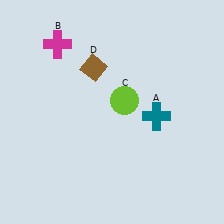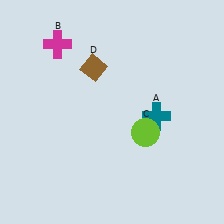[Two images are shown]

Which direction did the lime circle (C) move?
The lime circle (C) moved down.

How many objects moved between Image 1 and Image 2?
1 object moved between the two images.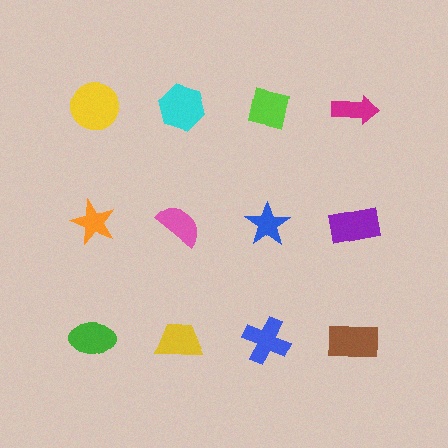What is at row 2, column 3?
A blue star.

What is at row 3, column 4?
A brown rectangle.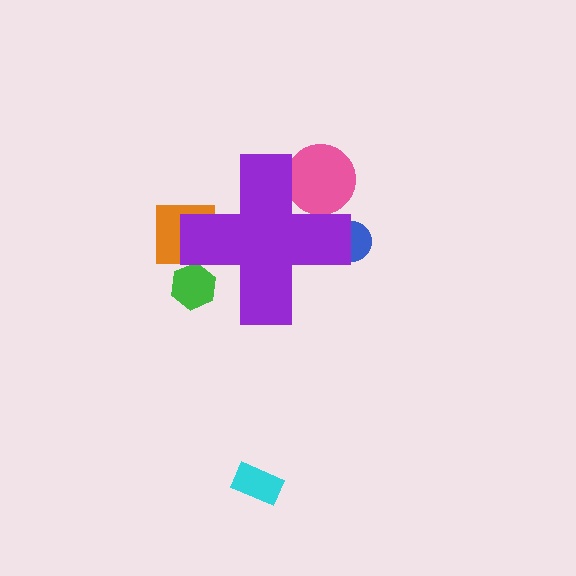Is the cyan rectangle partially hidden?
No, the cyan rectangle is fully visible.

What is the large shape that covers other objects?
A purple cross.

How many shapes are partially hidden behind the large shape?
4 shapes are partially hidden.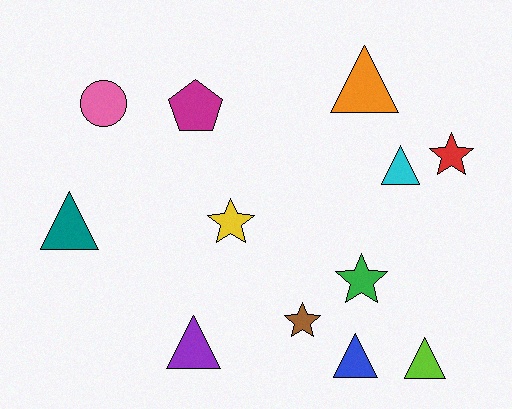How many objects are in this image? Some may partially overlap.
There are 12 objects.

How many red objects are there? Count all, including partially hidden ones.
There is 1 red object.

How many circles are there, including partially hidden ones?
There is 1 circle.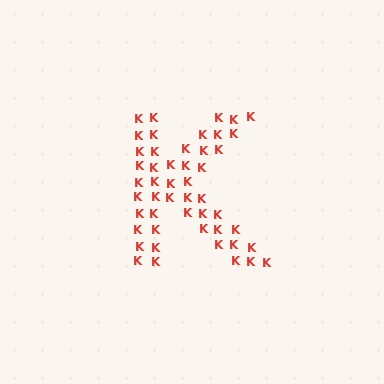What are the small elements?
The small elements are letter K's.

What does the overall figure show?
The overall figure shows the letter K.